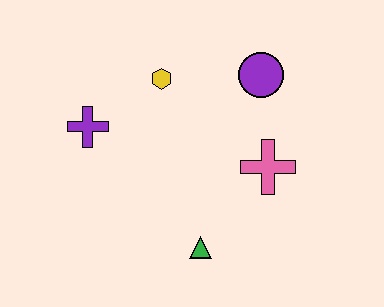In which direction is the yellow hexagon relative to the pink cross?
The yellow hexagon is to the left of the pink cross.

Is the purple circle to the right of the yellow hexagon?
Yes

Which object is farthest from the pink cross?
The purple cross is farthest from the pink cross.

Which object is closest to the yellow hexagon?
The purple cross is closest to the yellow hexagon.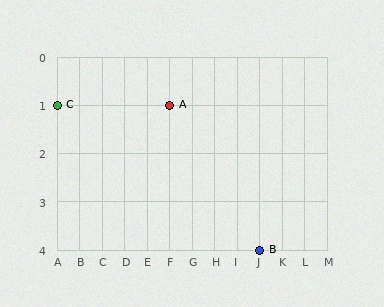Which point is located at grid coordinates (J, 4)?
Point B is at (J, 4).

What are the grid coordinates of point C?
Point C is at grid coordinates (A, 1).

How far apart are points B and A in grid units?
Points B and A are 4 columns and 3 rows apart (about 5.0 grid units diagonally).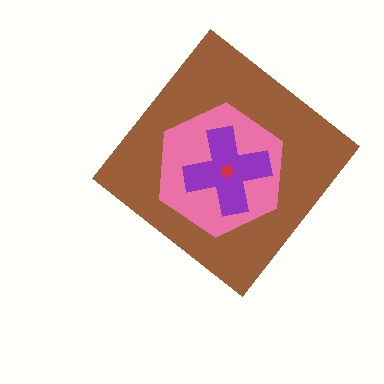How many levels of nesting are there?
4.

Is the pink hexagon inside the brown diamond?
Yes.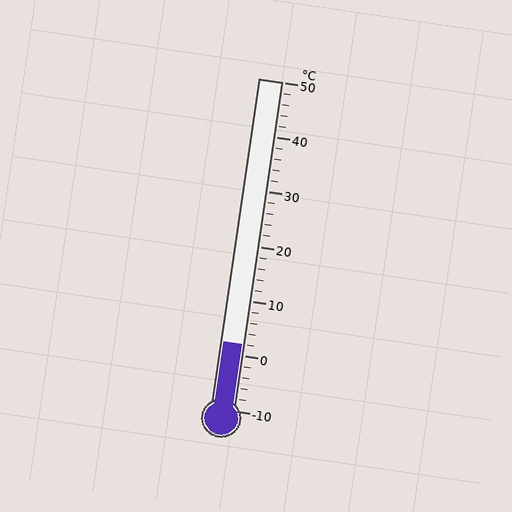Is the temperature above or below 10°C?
The temperature is below 10°C.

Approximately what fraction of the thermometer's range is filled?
The thermometer is filled to approximately 20% of its range.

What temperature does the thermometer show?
The thermometer shows approximately 2°C.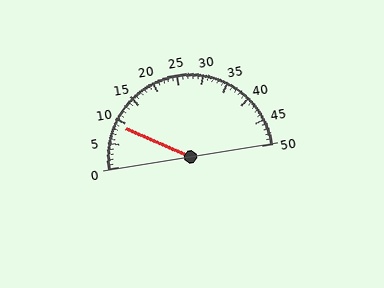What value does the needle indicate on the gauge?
The needle indicates approximately 9.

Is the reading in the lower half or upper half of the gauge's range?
The reading is in the lower half of the range (0 to 50).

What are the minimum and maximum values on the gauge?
The gauge ranges from 0 to 50.